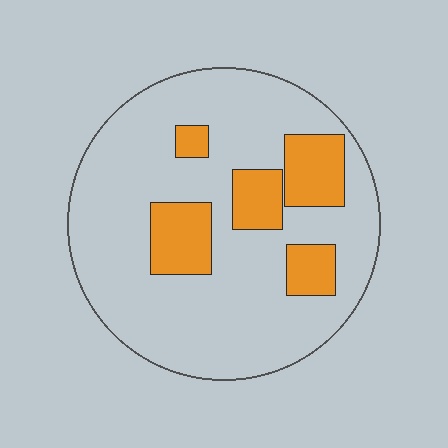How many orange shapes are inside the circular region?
5.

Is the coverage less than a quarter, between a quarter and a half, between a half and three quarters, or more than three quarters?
Less than a quarter.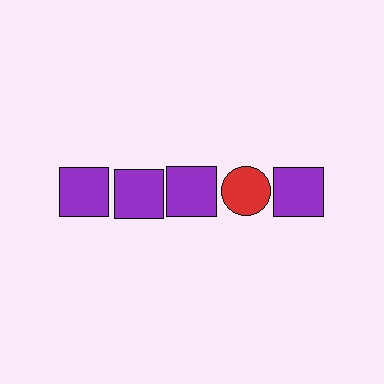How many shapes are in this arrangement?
There are 5 shapes arranged in a grid pattern.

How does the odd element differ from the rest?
It differs in both color (red instead of purple) and shape (circle instead of square).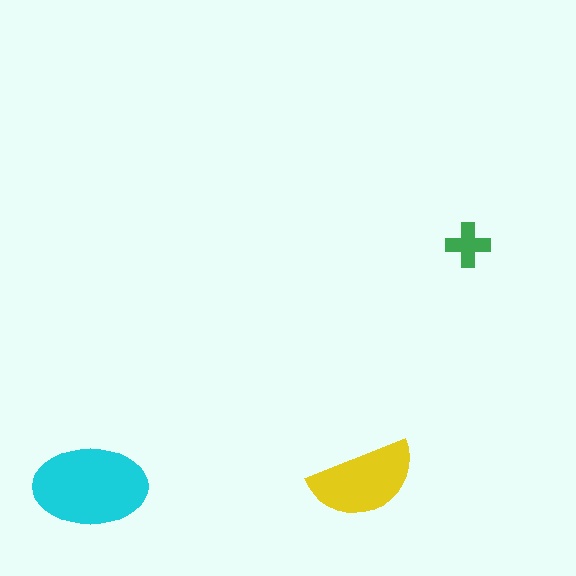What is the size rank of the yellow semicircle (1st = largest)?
2nd.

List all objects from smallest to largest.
The green cross, the yellow semicircle, the cyan ellipse.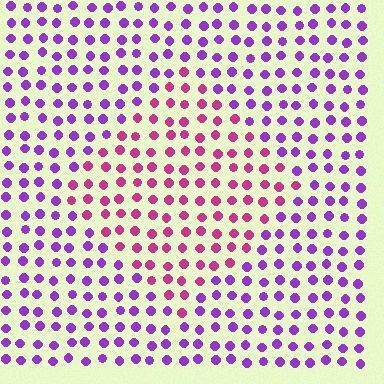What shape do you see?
I see a diamond.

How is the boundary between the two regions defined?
The boundary is defined purely by a slight shift in hue (about 43 degrees). Spacing, size, and orientation are identical on both sides.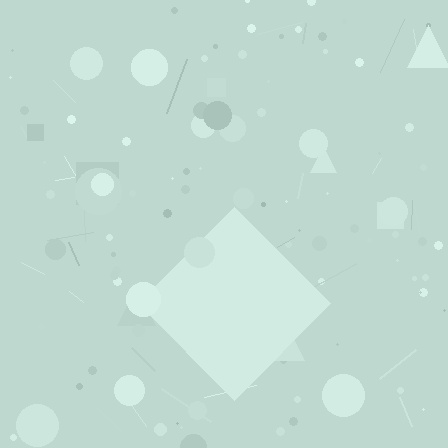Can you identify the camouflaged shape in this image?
The camouflaged shape is a diamond.